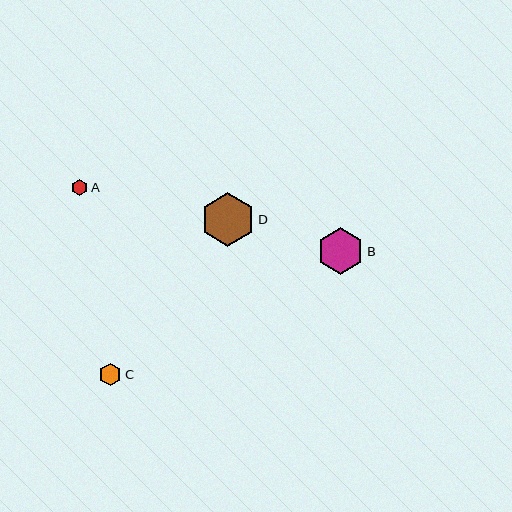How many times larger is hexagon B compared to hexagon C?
Hexagon B is approximately 2.1 times the size of hexagon C.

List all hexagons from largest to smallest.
From largest to smallest: D, B, C, A.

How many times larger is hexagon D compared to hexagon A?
Hexagon D is approximately 3.3 times the size of hexagon A.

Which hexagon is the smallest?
Hexagon A is the smallest with a size of approximately 16 pixels.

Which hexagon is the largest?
Hexagon D is the largest with a size of approximately 54 pixels.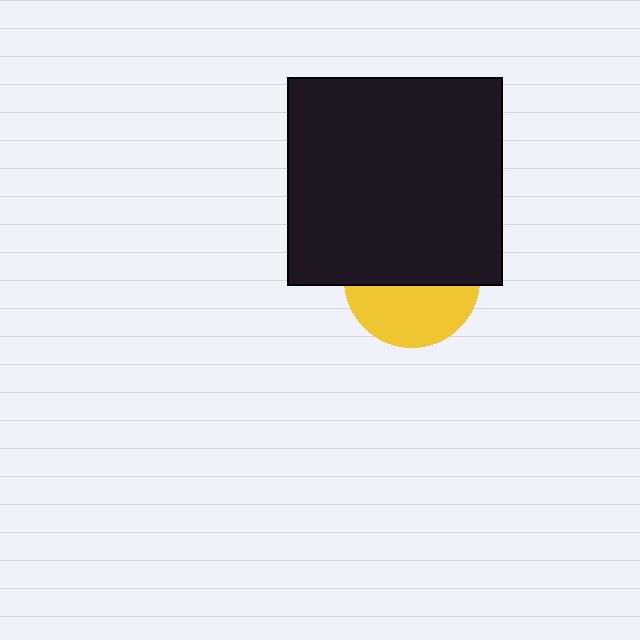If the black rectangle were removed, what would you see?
You would see the complete yellow circle.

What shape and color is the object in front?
The object in front is a black rectangle.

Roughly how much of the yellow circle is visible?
A small part of it is visible (roughly 44%).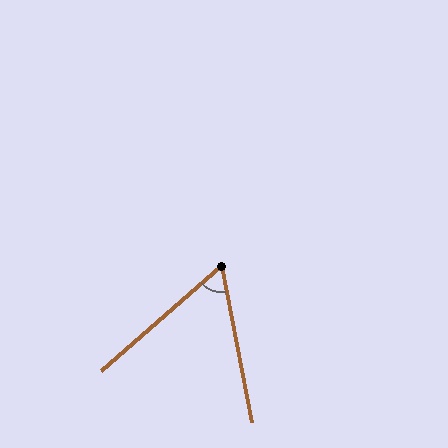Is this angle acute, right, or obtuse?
It is acute.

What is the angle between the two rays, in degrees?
Approximately 59 degrees.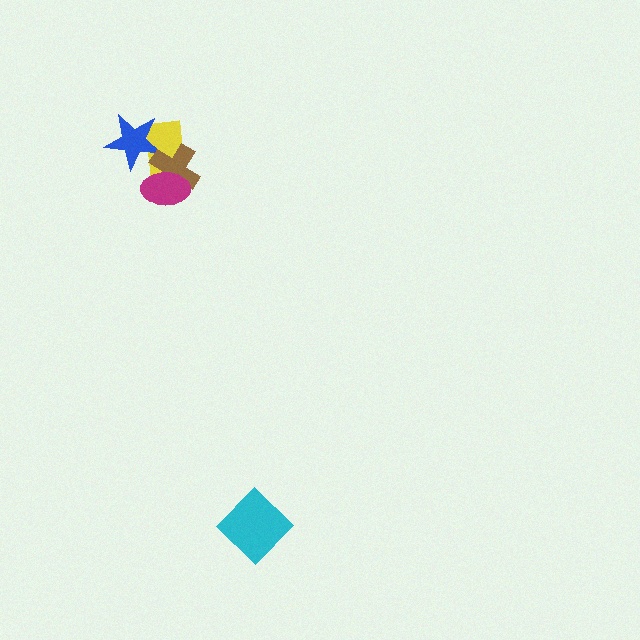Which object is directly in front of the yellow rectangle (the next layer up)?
The blue star is directly in front of the yellow rectangle.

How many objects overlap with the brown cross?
3 objects overlap with the brown cross.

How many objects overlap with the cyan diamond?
0 objects overlap with the cyan diamond.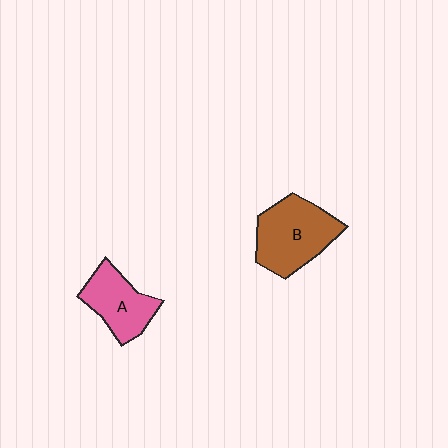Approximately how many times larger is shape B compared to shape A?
Approximately 1.3 times.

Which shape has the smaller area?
Shape A (pink).